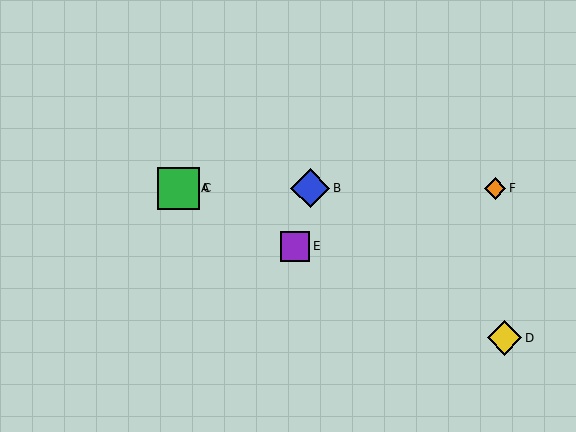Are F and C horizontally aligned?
Yes, both are at y≈188.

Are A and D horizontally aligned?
No, A is at y≈188 and D is at y≈338.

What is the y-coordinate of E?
Object E is at y≈246.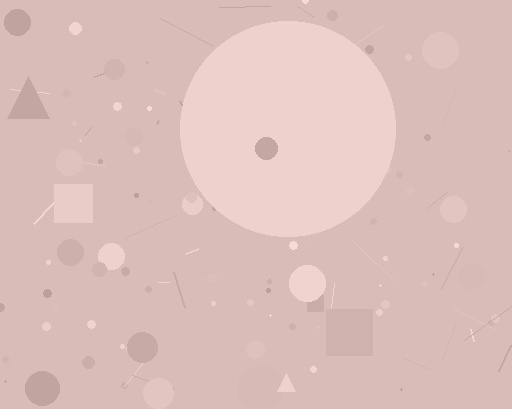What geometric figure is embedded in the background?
A circle is embedded in the background.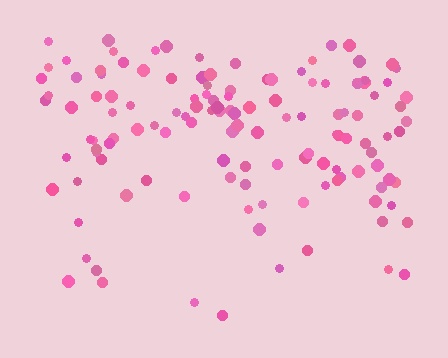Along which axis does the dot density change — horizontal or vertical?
Vertical.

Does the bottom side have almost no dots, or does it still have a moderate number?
Still a moderate number, just noticeably fewer than the top.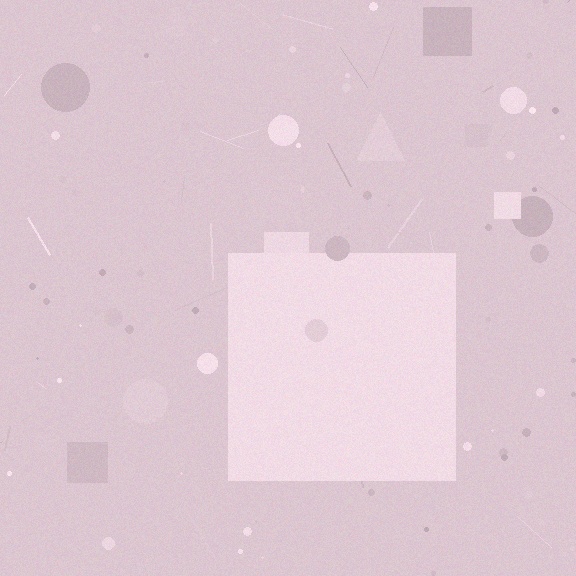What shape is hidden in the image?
A square is hidden in the image.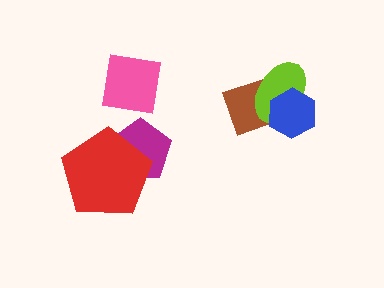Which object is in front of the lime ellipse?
The blue hexagon is in front of the lime ellipse.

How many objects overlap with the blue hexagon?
2 objects overlap with the blue hexagon.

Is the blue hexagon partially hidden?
No, no other shape covers it.